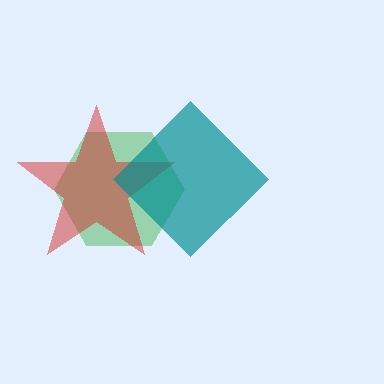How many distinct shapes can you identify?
There are 3 distinct shapes: a green hexagon, a red star, a teal diamond.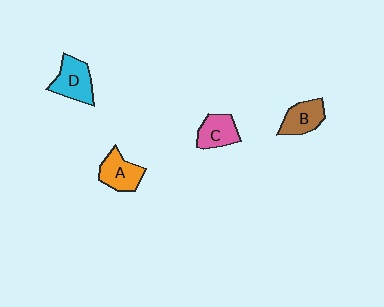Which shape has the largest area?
Shape D (cyan).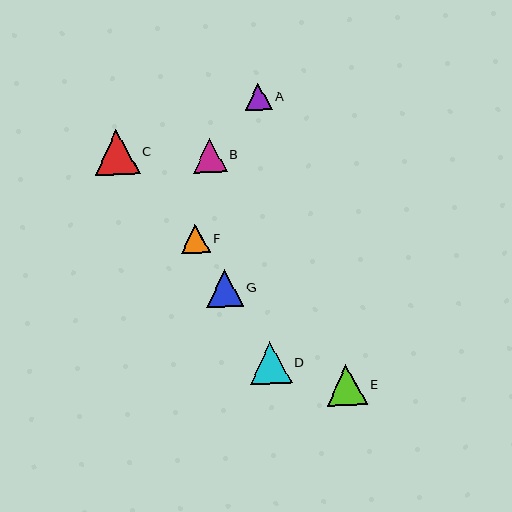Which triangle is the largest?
Triangle C is the largest with a size of approximately 45 pixels.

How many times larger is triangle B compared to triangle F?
Triangle B is approximately 1.2 times the size of triangle F.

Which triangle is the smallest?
Triangle A is the smallest with a size of approximately 27 pixels.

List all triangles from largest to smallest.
From largest to smallest: C, D, E, G, B, F, A.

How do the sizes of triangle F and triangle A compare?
Triangle F and triangle A are approximately the same size.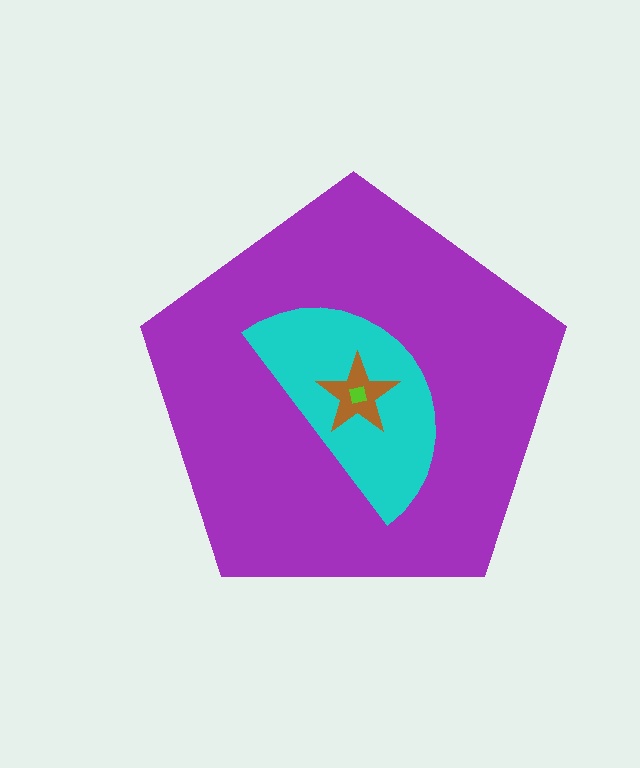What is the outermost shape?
The purple pentagon.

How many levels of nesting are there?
4.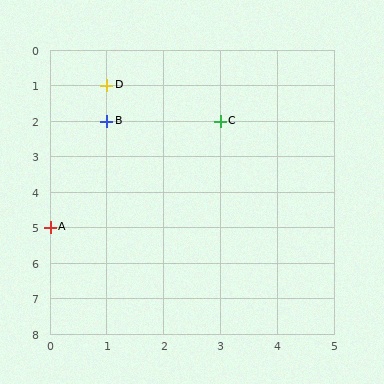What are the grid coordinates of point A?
Point A is at grid coordinates (0, 5).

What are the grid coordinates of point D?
Point D is at grid coordinates (1, 1).